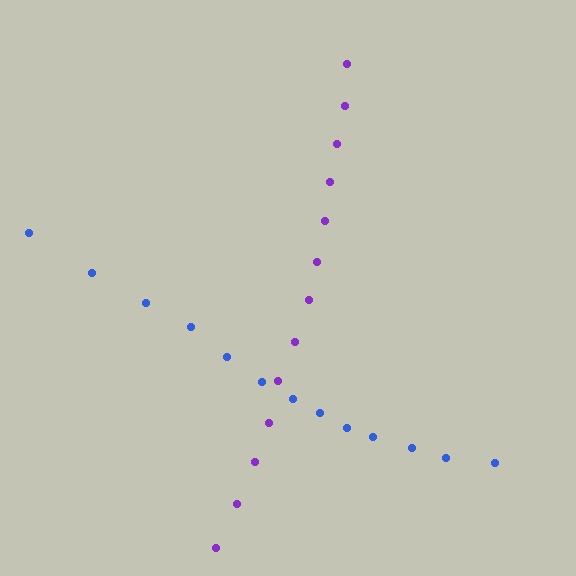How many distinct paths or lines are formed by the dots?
There are 2 distinct paths.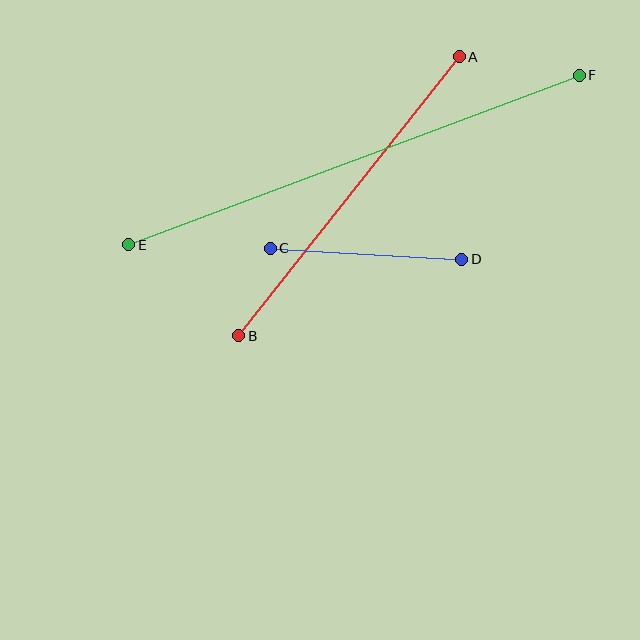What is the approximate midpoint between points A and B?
The midpoint is at approximately (349, 196) pixels.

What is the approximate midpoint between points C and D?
The midpoint is at approximately (366, 254) pixels.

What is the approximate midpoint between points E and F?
The midpoint is at approximately (354, 160) pixels.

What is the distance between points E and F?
The distance is approximately 481 pixels.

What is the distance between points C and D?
The distance is approximately 192 pixels.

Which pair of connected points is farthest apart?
Points E and F are farthest apart.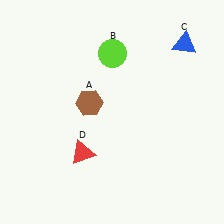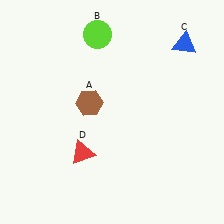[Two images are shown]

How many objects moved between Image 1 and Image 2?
1 object moved between the two images.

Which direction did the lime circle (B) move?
The lime circle (B) moved up.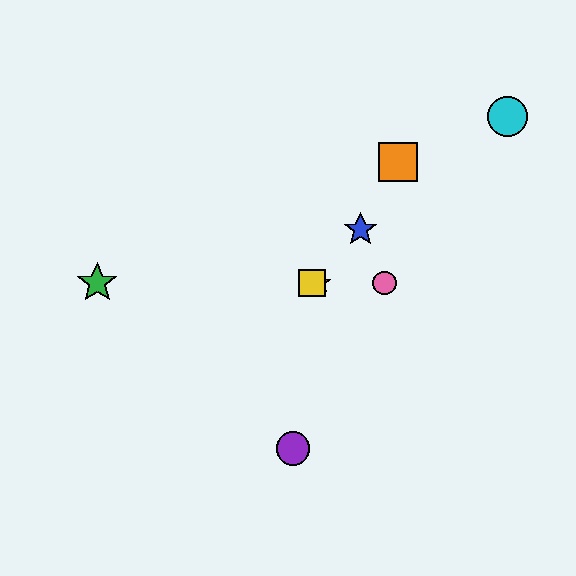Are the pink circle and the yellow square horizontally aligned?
Yes, both are at y≈283.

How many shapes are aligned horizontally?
4 shapes (the red star, the green star, the yellow square, the pink circle) are aligned horizontally.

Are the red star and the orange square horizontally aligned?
No, the red star is at y≈283 and the orange square is at y≈162.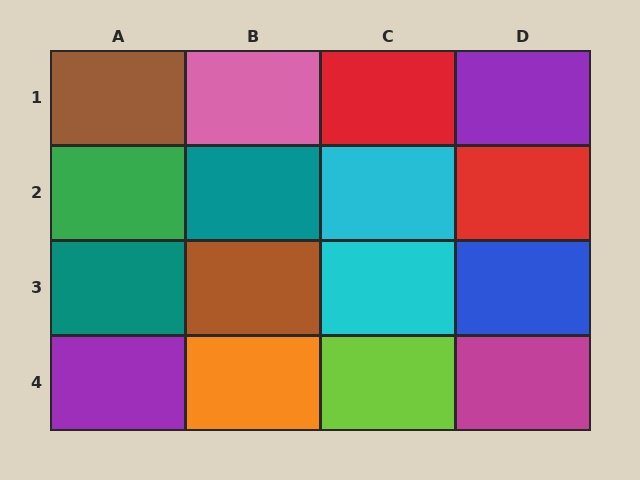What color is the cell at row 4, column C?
Lime.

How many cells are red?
2 cells are red.